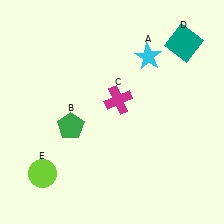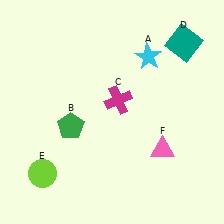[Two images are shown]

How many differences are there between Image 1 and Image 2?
There is 1 difference between the two images.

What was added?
A pink triangle (F) was added in Image 2.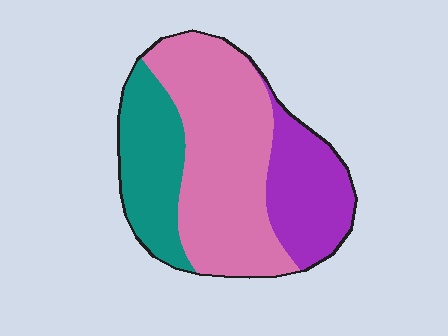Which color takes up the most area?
Pink, at roughly 50%.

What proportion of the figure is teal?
Teal takes up between a sixth and a third of the figure.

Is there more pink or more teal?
Pink.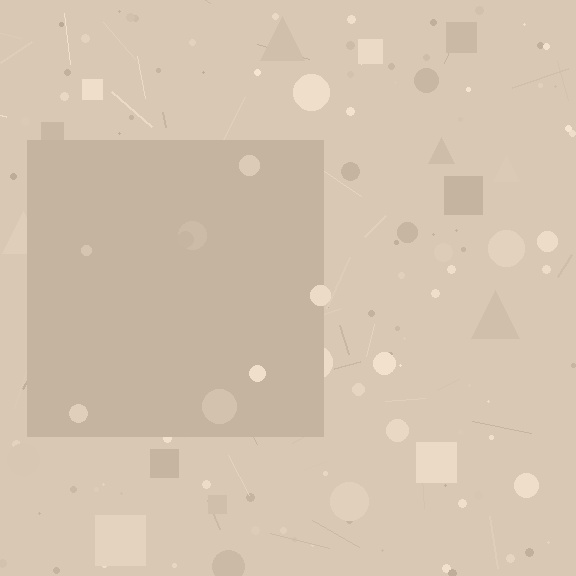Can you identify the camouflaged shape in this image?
The camouflaged shape is a square.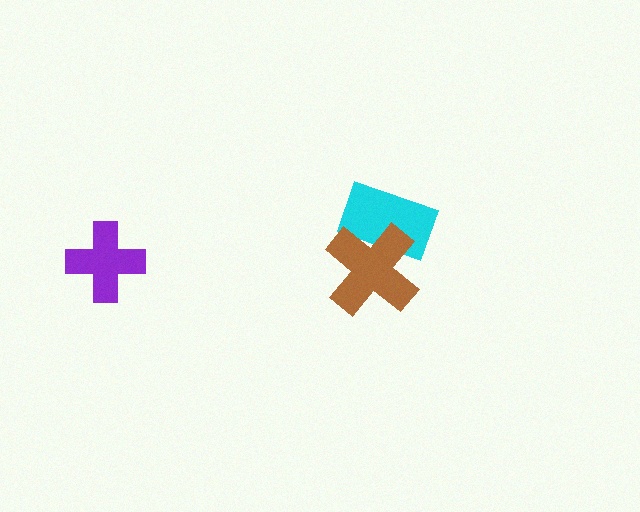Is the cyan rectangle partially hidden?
Yes, it is partially covered by another shape.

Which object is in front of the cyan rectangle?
The brown cross is in front of the cyan rectangle.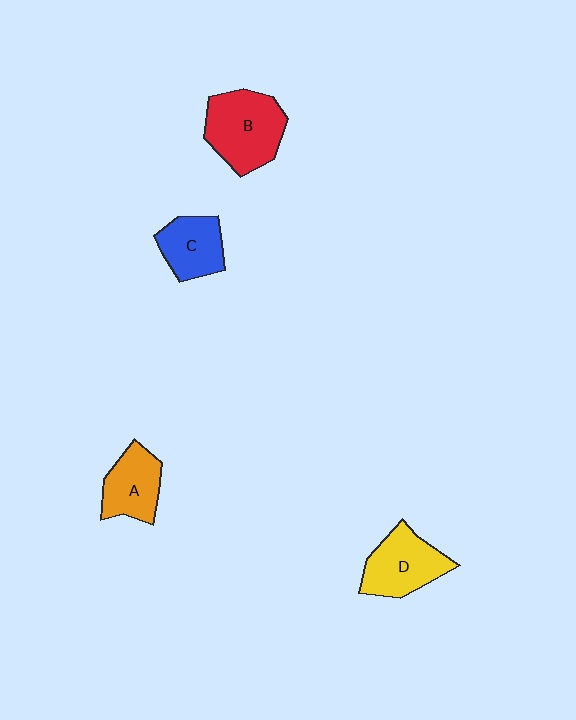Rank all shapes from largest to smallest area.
From largest to smallest: B (red), D (yellow), A (orange), C (blue).